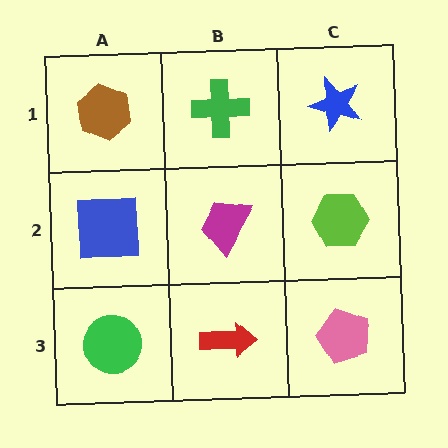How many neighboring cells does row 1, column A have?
2.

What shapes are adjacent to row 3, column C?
A lime hexagon (row 2, column C), a red arrow (row 3, column B).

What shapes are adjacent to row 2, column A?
A brown hexagon (row 1, column A), a green circle (row 3, column A), a magenta trapezoid (row 2, column B).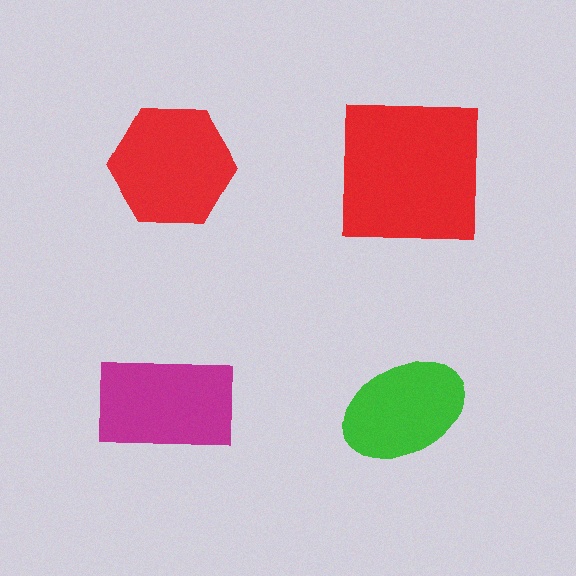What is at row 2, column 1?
A magenta rectangle.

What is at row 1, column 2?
A red square.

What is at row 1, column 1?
A red hexagon.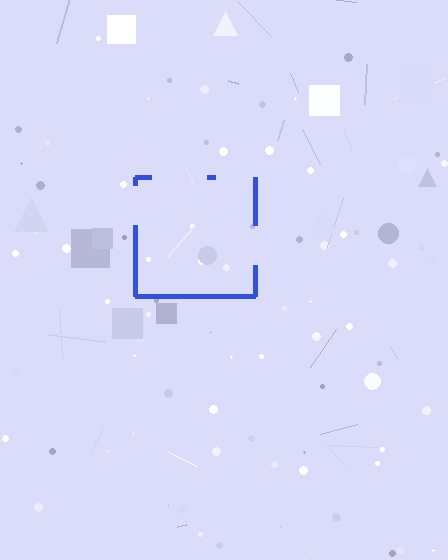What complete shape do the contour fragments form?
The contour fragments form a square.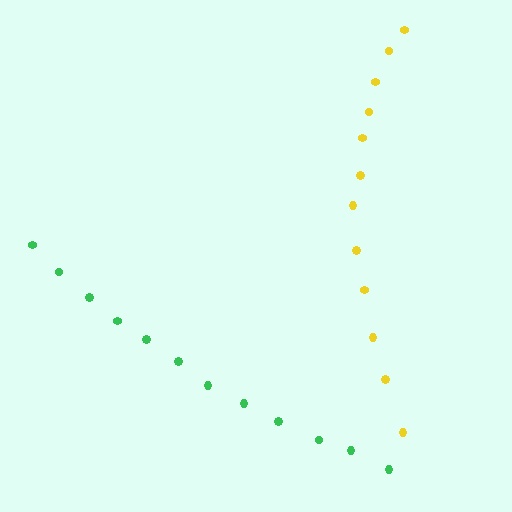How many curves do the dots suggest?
There are 2 distinct paths.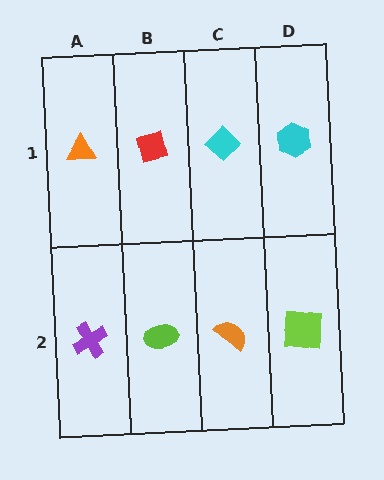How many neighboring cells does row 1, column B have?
3.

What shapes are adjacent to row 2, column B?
A red square (row 1, column B), a purple cross (row 2, column A), an orange semicircle (row 2, column C).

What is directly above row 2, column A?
An orange triangle.